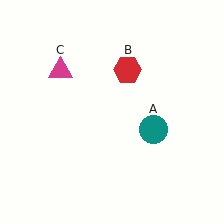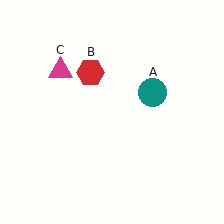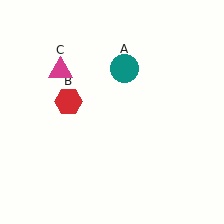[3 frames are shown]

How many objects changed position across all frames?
2 objects changed position: teal circle (object A), red hexagon (object B).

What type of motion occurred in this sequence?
The teal circle (object A), red hexagon (object B) rotated counterclockwise around the center of the scene.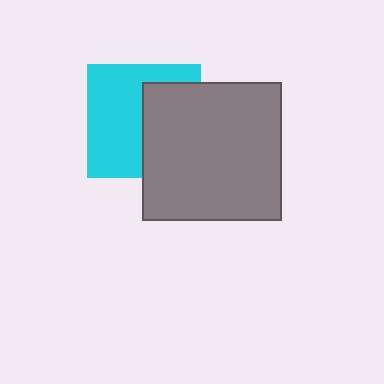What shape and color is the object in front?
The object in front is a gray square.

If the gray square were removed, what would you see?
You would see the complete cyan square.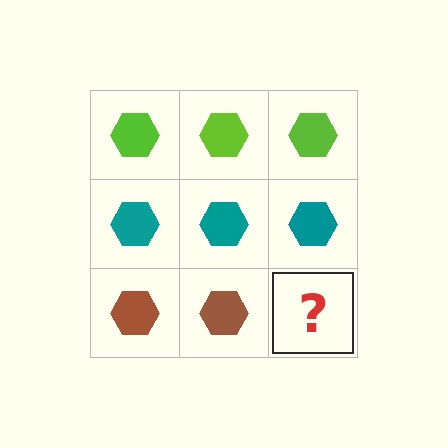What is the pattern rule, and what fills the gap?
The rule is that each row has a consistent color. The gap should be filled with a brown hexagon.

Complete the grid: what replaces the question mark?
The question mark should be replaced with a brown hexagon.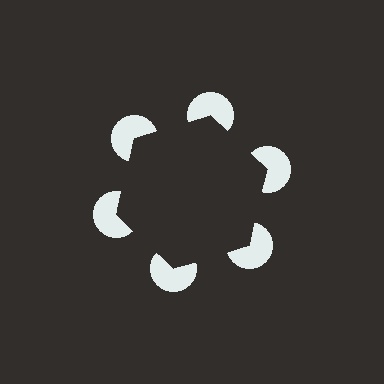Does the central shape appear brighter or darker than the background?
It typically appears slightly darker than the background, even though no actual brightness change is drawn.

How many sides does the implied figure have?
6 sides.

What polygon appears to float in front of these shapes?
An illusory hexagon — its edges are inferred from the aligned wedge cuts in the pac-man discs, not physically drawn.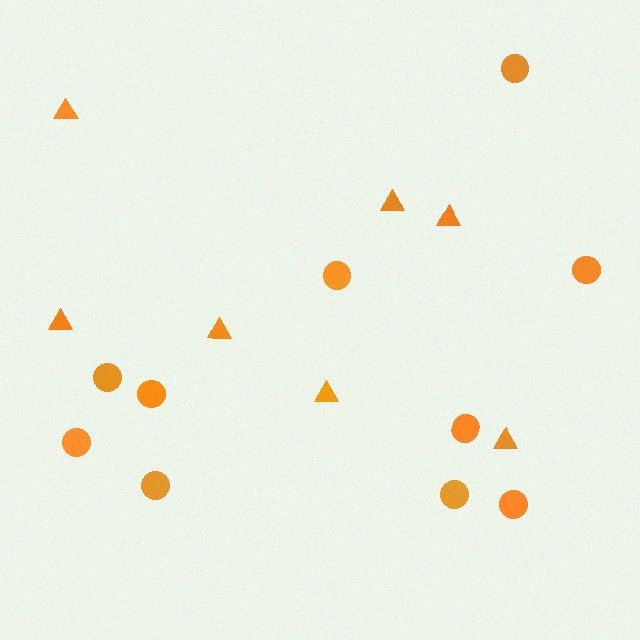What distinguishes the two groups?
There are 2 groups: one group of triangles (7) and one group of circles (10).